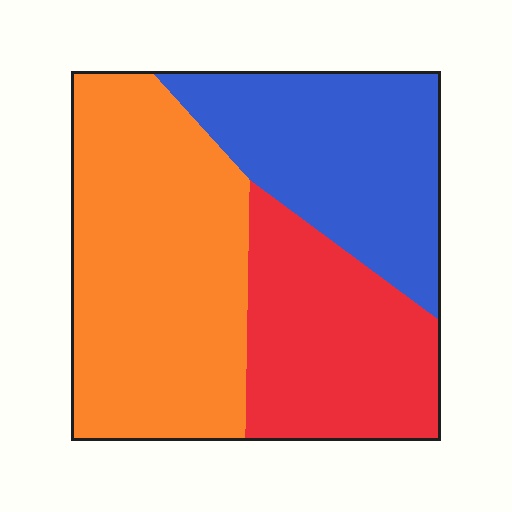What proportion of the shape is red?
Red takes up about one quarter (1/4) of the shape.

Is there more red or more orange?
Orange.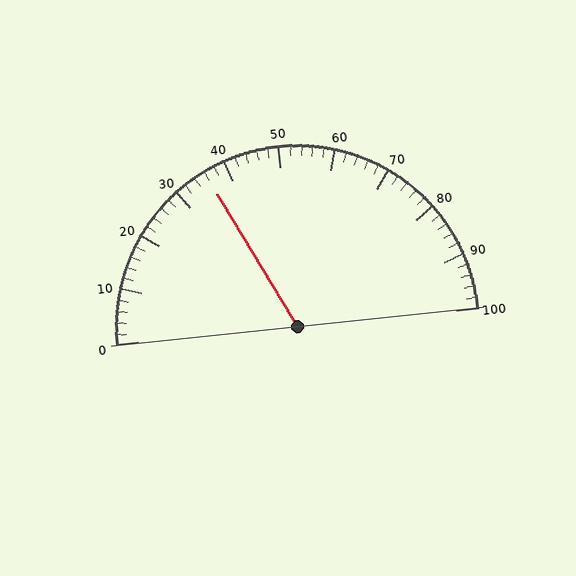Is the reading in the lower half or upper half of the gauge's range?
The reading is in the lower half of the range (0 to 100).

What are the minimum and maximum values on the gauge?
The gauge ranges from 0 to 100.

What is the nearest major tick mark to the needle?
The nearest major tick mark is 40.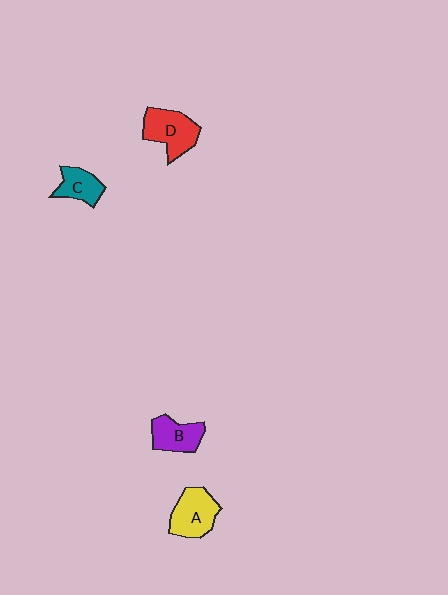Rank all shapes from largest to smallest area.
From largest to smallest: D (red), A (yellow), B (purple), C (teal).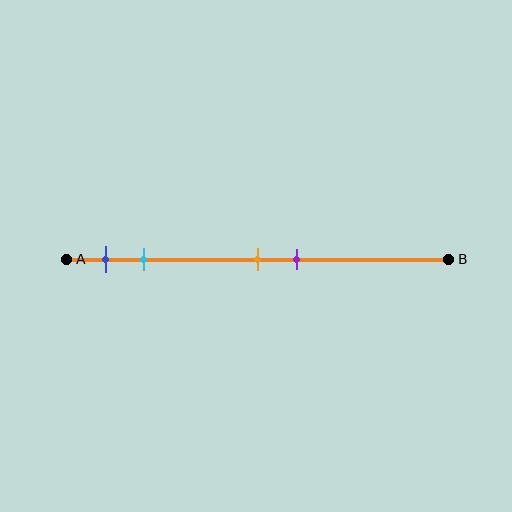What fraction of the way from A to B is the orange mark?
The orange mark is approximately 50% (0.5) of the way from A to B.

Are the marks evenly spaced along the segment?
No, the marks are not evenly spaced.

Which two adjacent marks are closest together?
The orange and purple marks are the closest adjacent pair.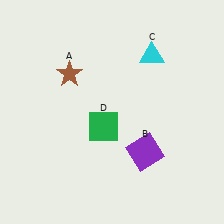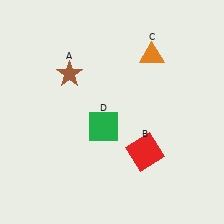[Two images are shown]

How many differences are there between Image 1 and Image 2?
There are 2 differences between the two images.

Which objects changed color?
B changed from purple to red. C changed from cyan to orange.